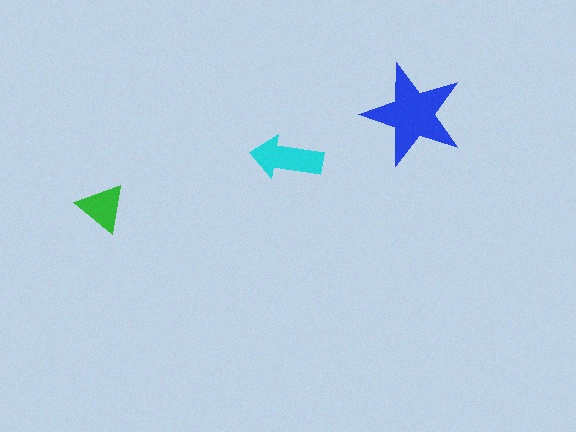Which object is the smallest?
The green triangle.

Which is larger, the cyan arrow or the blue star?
The blue star.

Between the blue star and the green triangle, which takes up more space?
The blue star.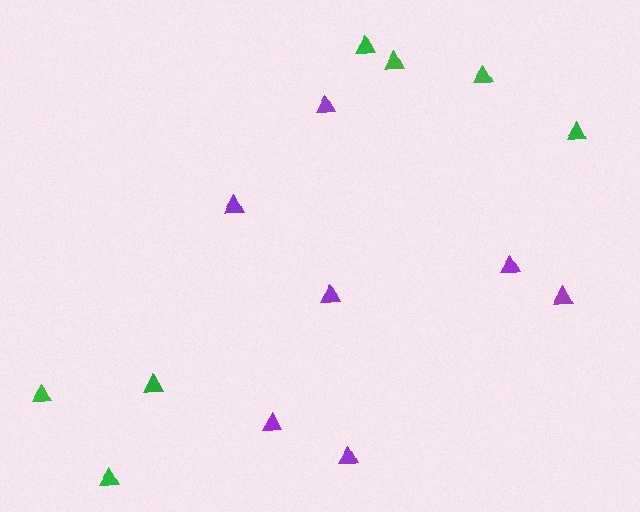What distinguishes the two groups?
There are 2 groups: one group of purple triangles (7) and one group of green triangles (7).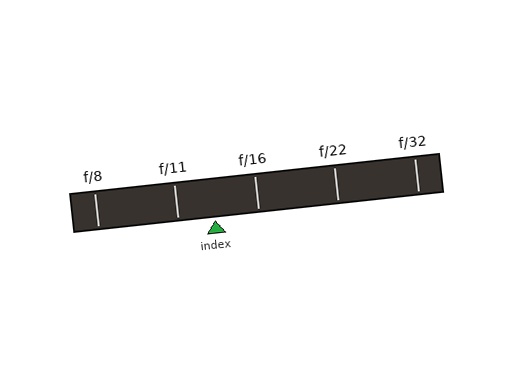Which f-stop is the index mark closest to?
The index mark is closest to f/11.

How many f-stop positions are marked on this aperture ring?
There are 5 f-stop positions marked.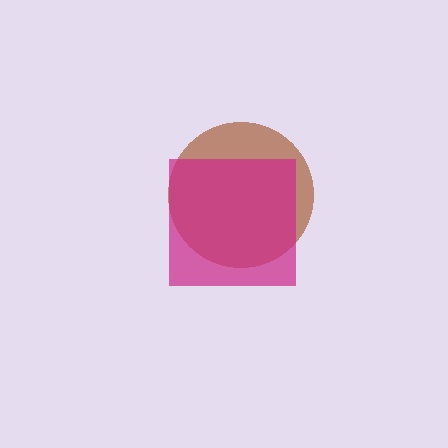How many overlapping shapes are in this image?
There are 2 overlapping shapes in the image.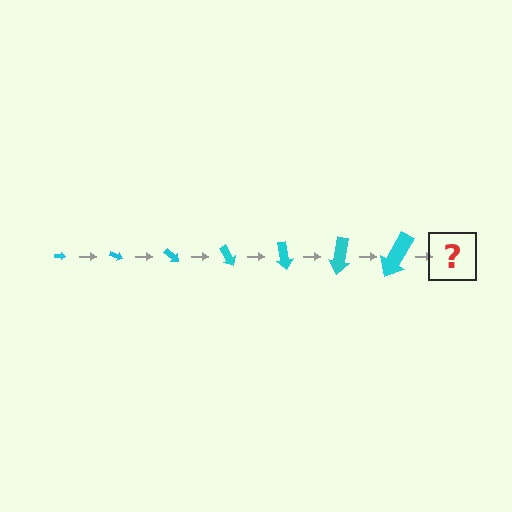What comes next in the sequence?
The next element should be an arrow, larger than the previous one and rotated 140 degrees from the start.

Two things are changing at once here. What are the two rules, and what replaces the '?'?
The two rules are that the arrow grows larger each step and it rotates 20 degrees each step. The '?' should be an arrow, larger than the previous one and rotated 140 degrees from the start.